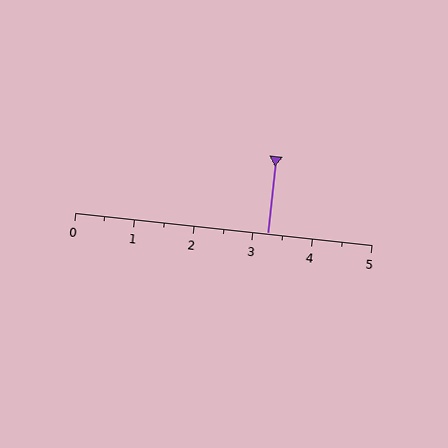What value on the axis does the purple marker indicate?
The marker indicates approximately 3.2.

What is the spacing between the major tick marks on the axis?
The major ticks are spaced 1 apart.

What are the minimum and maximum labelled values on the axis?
The axis runs from 0 to 5.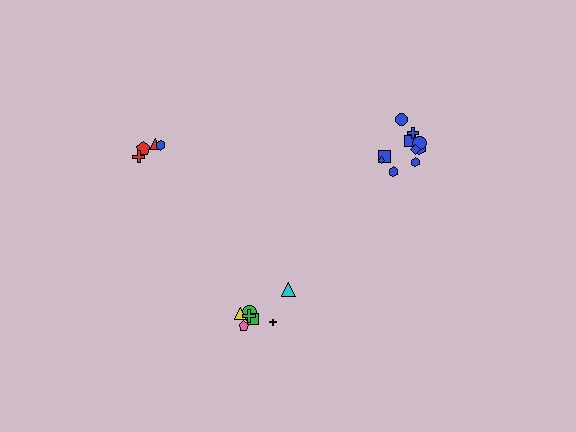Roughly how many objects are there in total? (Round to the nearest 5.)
Roughly 20 objects in total.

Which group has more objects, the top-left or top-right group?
The top-right group.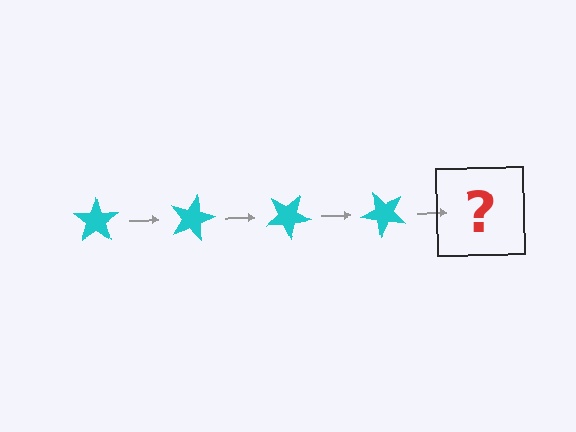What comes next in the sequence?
The next element should be a cyan star rotated 60 degrees.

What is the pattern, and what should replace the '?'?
The pattern is that the star rotates 15 degrees each step. The '?' should be a cyan star rotated 60 degrees.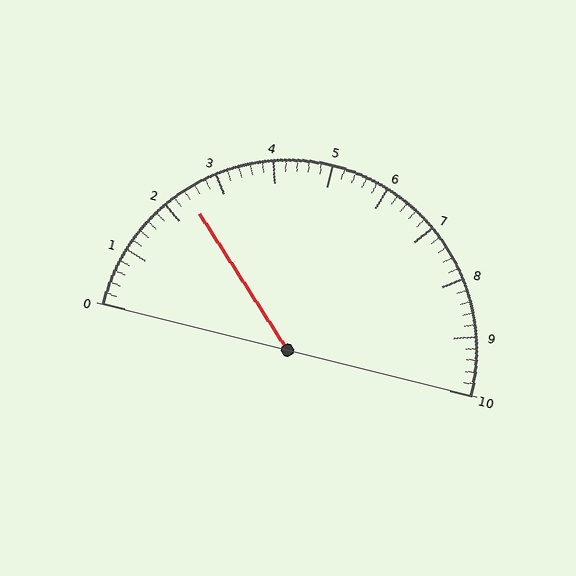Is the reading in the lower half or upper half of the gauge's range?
The reading is in the lower half of the range (0 to 10).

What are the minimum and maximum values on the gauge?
The gauge ranges from 0 to 10.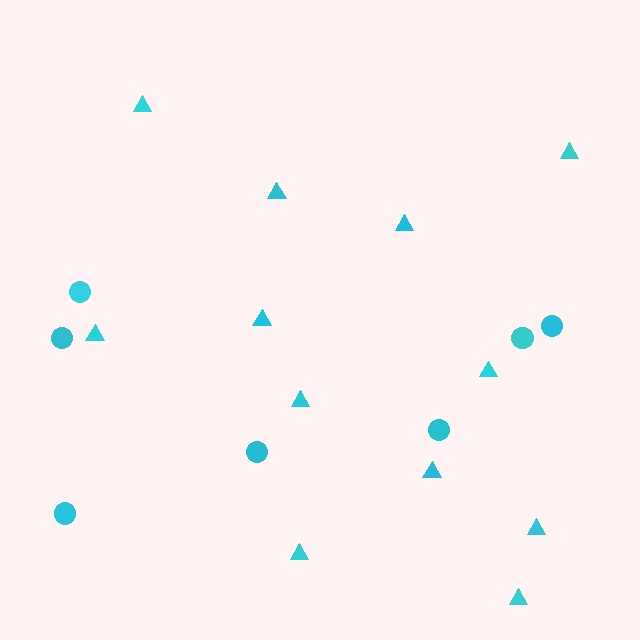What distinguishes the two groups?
There are 2 groups: one group of circles (7) and one group of triangles (12).